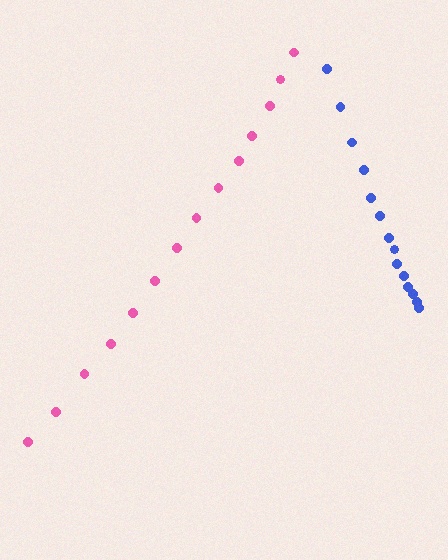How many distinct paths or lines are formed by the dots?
There are 2 distinct paths.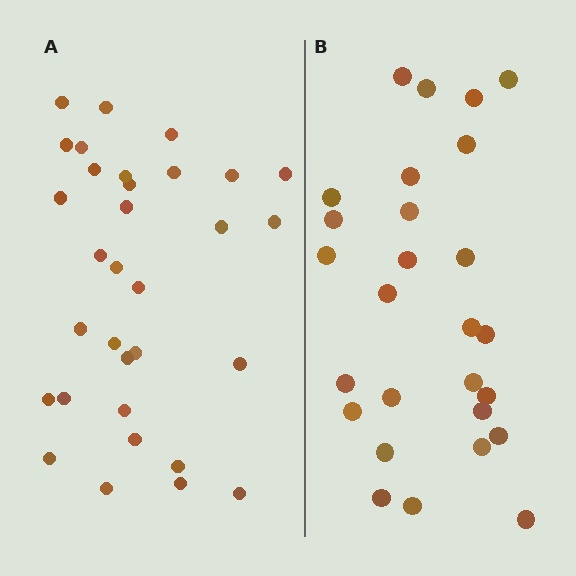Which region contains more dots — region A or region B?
Region A (the left region) has more dots.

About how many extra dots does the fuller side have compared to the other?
Region A has about 5 more dots than region B.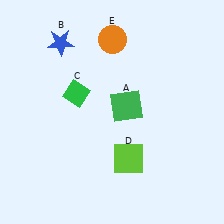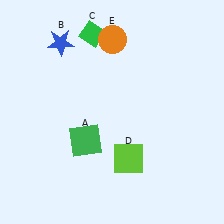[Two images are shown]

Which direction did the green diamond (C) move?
The green diamond (C) moved up.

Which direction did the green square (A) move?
The green square (A) moved left.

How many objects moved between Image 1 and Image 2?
2 objects moved between the two images.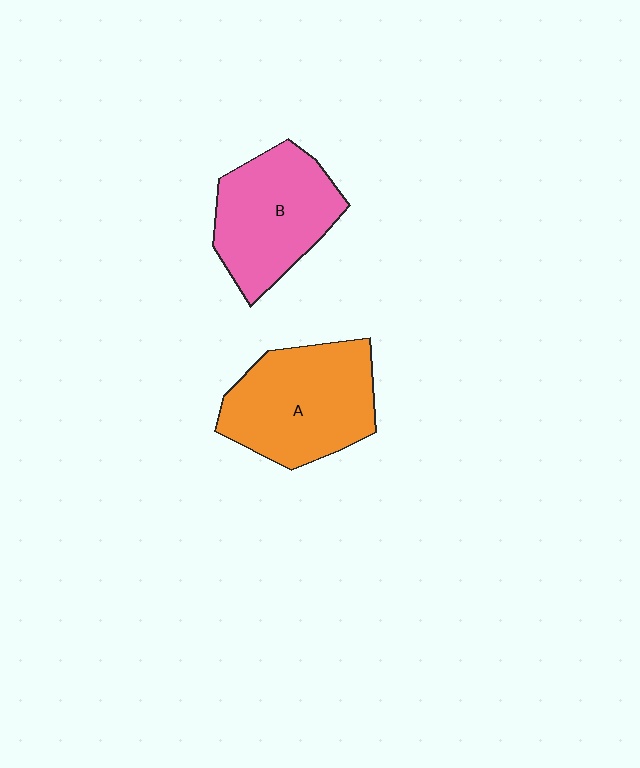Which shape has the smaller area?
Shape B (pink).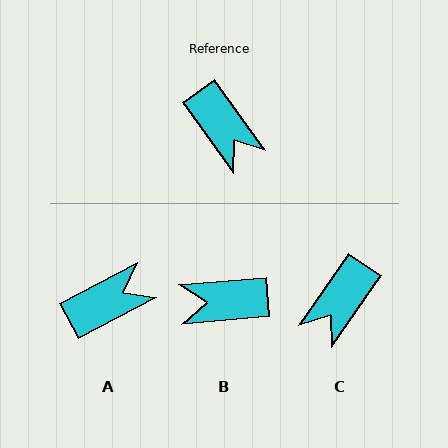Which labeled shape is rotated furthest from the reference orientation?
B, about 120 degrees away.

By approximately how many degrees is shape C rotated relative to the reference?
Approximately 70 degrees clockwise.